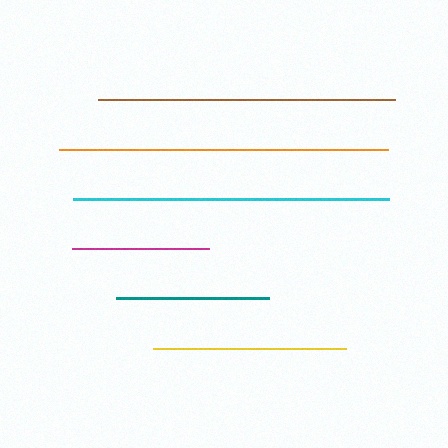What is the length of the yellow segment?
The yellow segment is approximately 193 pixels long.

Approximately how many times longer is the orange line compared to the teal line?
The orange line is approximately 2.2 times the length of the teal line.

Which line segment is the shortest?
The magenta line is the shortest at approximately 137 pixels.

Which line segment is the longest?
The orange line is the longest at approximately 330 pixels.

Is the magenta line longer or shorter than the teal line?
The teal line is longer than the magenta line.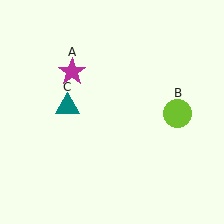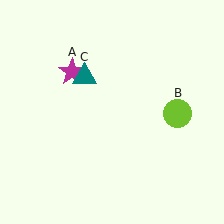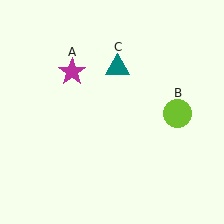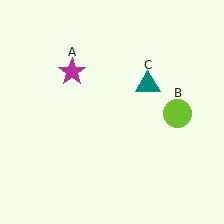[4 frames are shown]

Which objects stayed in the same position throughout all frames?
Magenta star (object A) and lime circle (object B) remained stationary.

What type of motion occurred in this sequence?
The teal triangle (object C) rotated clockwise around the center of the scene.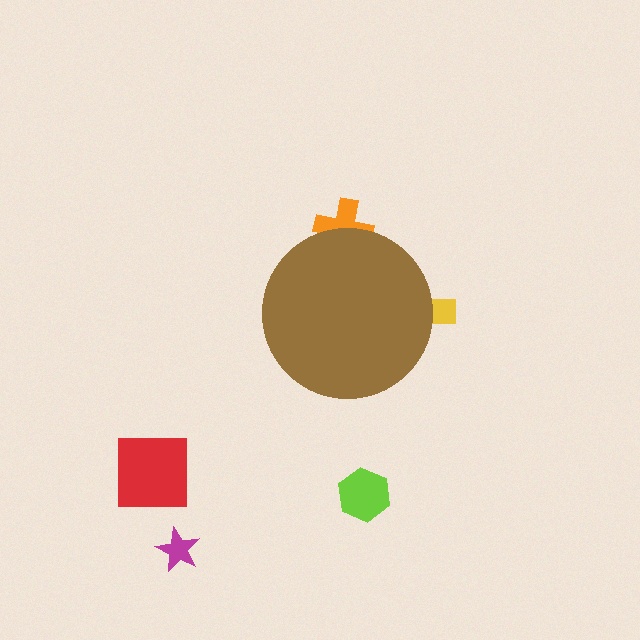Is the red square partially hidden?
No, the red square is fully visible.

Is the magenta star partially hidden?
No, the magenta star is fully visible.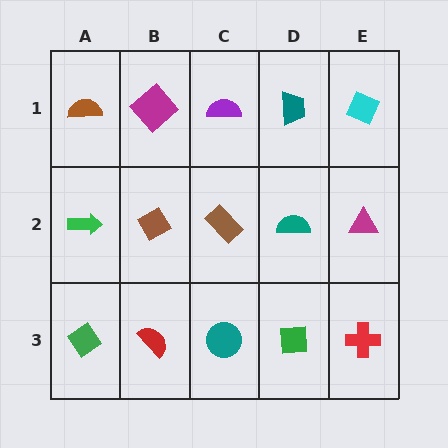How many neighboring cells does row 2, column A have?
3.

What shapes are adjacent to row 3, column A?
A green arrow (row 2, column A), a red semicircle (row 3, column B).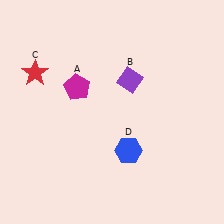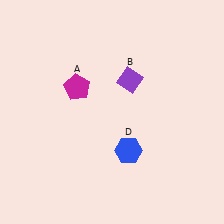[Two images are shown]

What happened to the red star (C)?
The red star (C) was removed in Image 2. It was in the top-left area of Image 1.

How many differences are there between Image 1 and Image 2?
There is 1 difference between the two images.